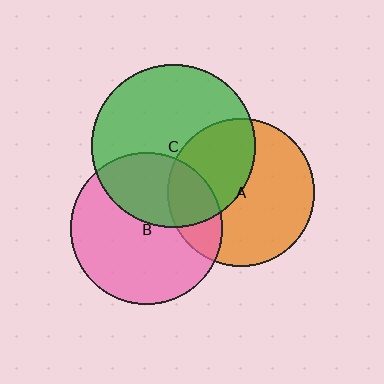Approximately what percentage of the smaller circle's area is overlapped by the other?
Approximately 20%.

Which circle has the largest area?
Circle C (green).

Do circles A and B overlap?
Yes.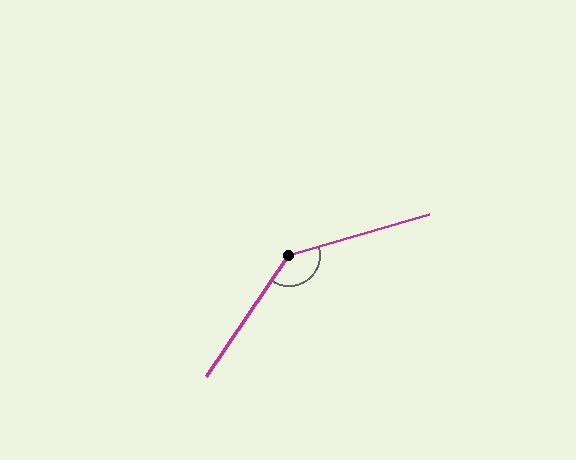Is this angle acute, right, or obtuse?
It is obtuse.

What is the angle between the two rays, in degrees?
Approximately 140 degrees.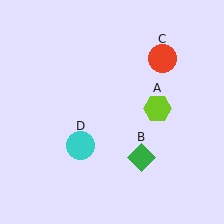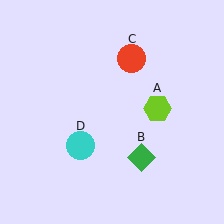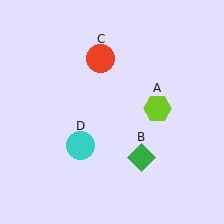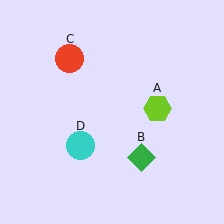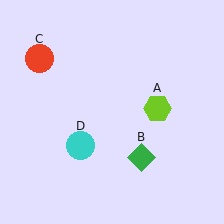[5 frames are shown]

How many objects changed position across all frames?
1 object changed position: red circle (object C).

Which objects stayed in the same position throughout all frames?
Lime hexagon (object A) and green diamond (object B) and cyan circle (object D) remained stationary.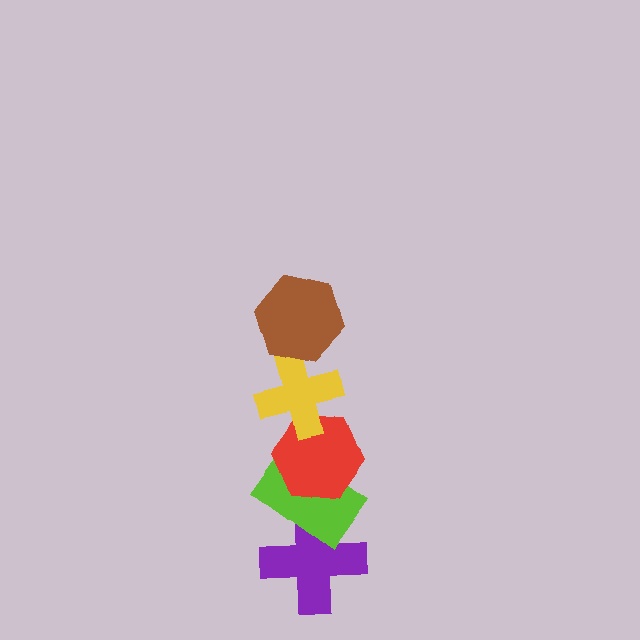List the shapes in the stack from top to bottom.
From top to bottom: the brown hexagon, the yellow cross, the red hexagon, the lime rectangle, the purple cross.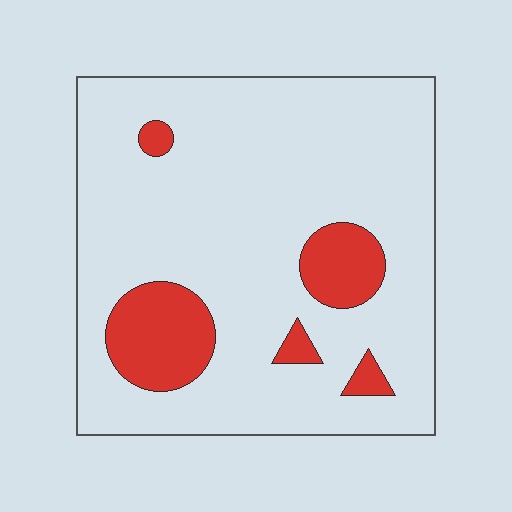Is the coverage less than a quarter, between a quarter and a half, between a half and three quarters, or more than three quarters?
Less than a quarter.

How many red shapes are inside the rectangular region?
5.